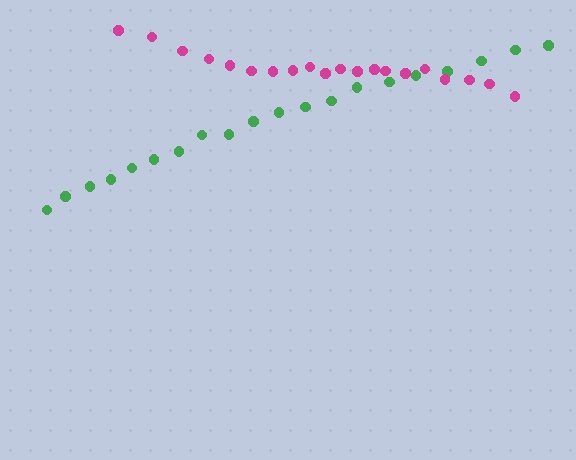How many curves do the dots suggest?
There are 2 distinct paths.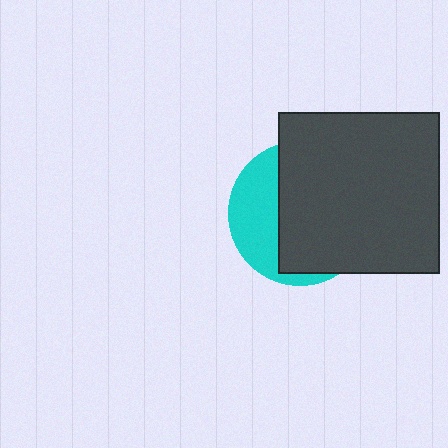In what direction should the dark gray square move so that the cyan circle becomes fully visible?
The dark gray square should move right. That is the shortest direction to clear the overlap and leave the cyan circle fully visible.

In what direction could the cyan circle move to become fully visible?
The cyan circle could move left. That would shift it out from behind the dark gray square entirely.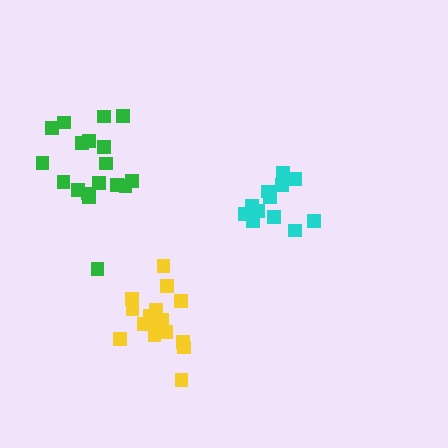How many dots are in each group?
Group 1: 18 dots, Group 2: 12 dots, Group 3: 18 dots (48 total).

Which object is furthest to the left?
The green cluster is leftmost.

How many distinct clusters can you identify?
There are 3 distinct clusters.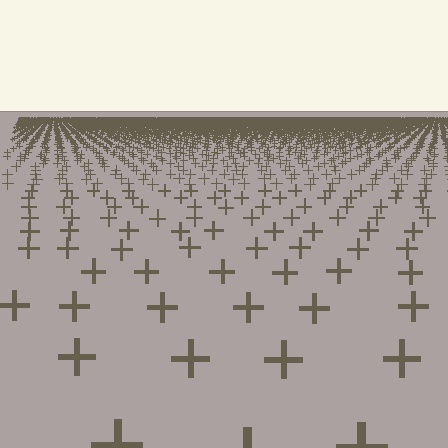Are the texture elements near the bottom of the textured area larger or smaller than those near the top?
Larger. Near the bottom, elements are closer to the viewer and appear at a bigger on-screen size.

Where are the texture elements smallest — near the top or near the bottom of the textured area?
Near the top.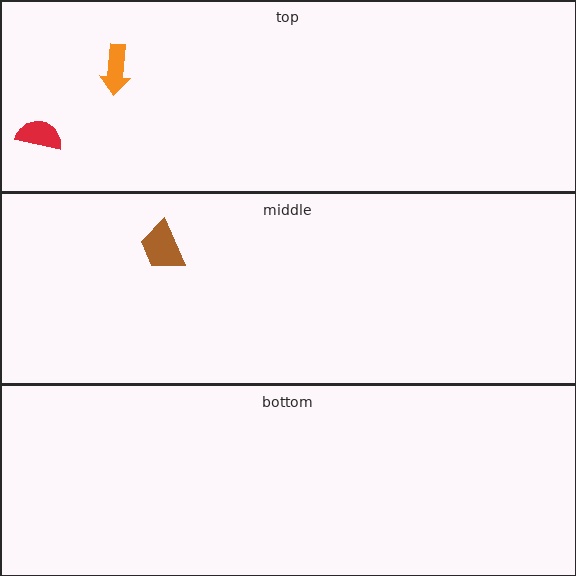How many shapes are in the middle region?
1.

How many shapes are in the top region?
2.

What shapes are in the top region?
The red semicircle, the orange arrow.